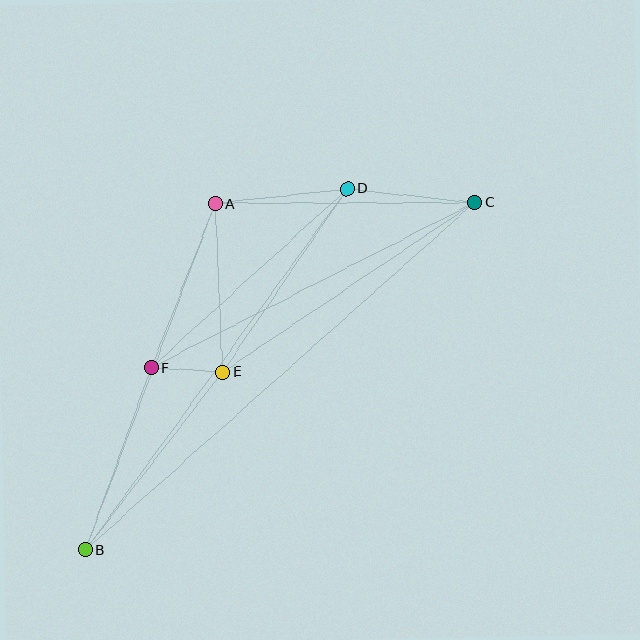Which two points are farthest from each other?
Points B and C are farthest from each other.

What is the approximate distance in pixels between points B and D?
The distance between B and D is approximately 446 pixels.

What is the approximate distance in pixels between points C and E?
The distance between C and E is approximately 304 pixels.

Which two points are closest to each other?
Points E and F are closest to each other.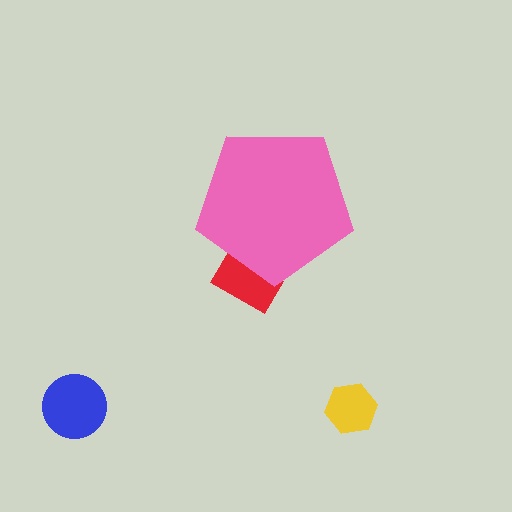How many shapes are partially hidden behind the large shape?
1 shape is partially hidden.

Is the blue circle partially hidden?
No, the blue circle is fully visible.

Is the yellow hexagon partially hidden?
No, the yellow hexagon is fully visible.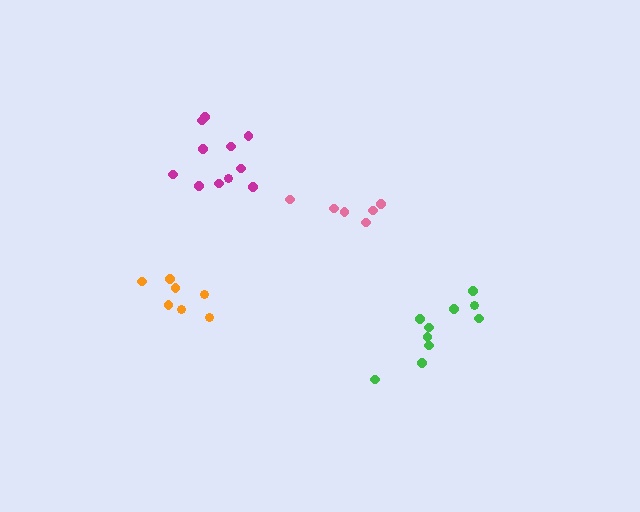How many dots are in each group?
Group 1: 10 dots, Group 2: 11 dots, Group 3: 7 dots, Group 4: 6 dots (34 total).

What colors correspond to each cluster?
The clusters are colored: green, magenta, orange, pink.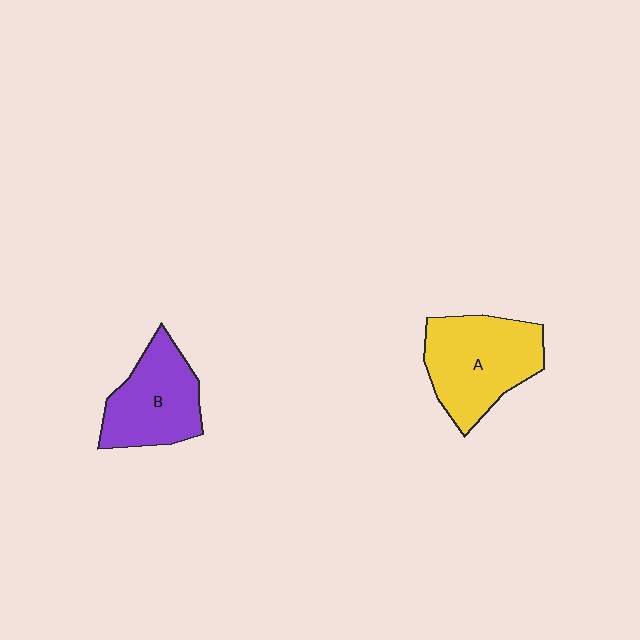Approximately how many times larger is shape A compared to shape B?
Approximately 1.2 times.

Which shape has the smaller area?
Shape B (purple).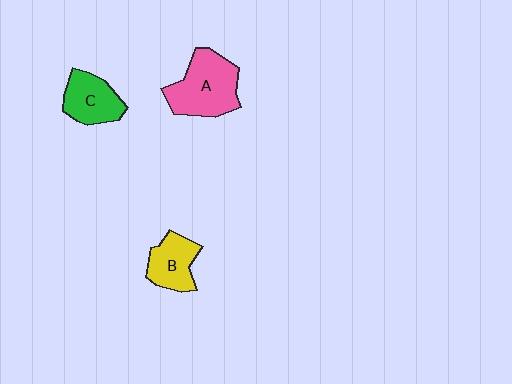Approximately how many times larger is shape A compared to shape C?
Approximately 1.5 times.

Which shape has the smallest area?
Shape B (yellow).